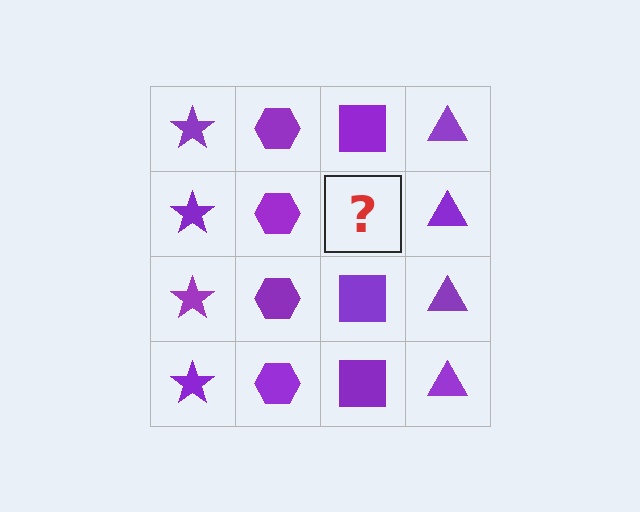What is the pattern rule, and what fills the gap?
The rule is that each column has a consistent shape. The gap should be filled with a purple square.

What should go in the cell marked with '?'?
The missing cell should contain a purple square.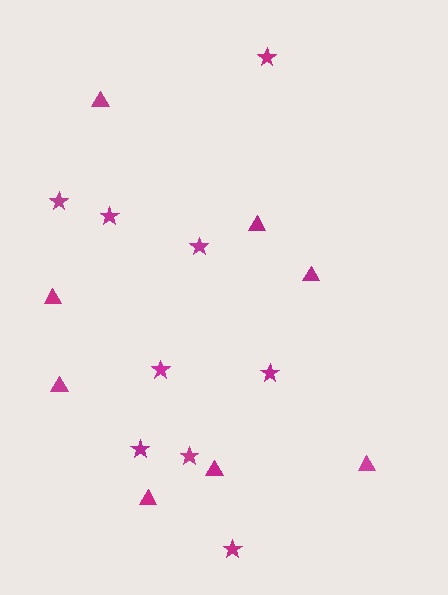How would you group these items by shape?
There are 2 groups: one group of stars (9) and one group of triangles (8).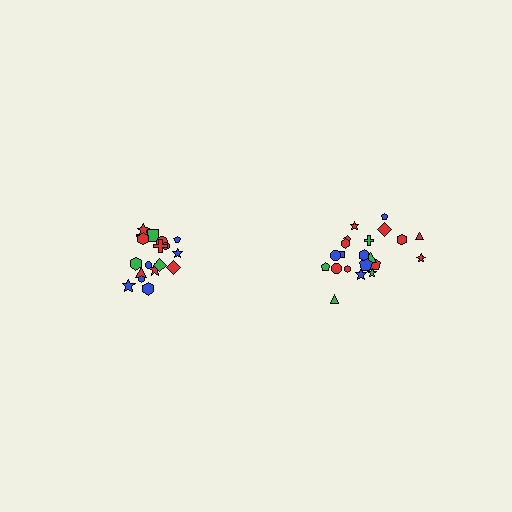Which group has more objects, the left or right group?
The right group.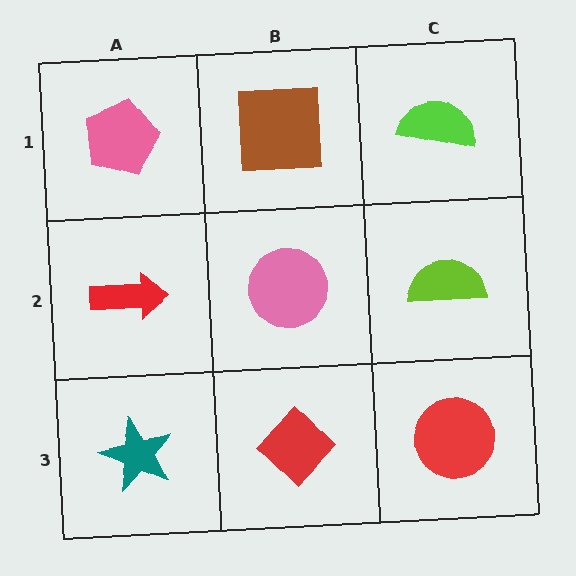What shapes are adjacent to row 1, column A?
A red arrow (row 2, column A), a brown square (row 1, column B).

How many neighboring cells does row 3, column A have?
2.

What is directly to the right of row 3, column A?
A red diamond.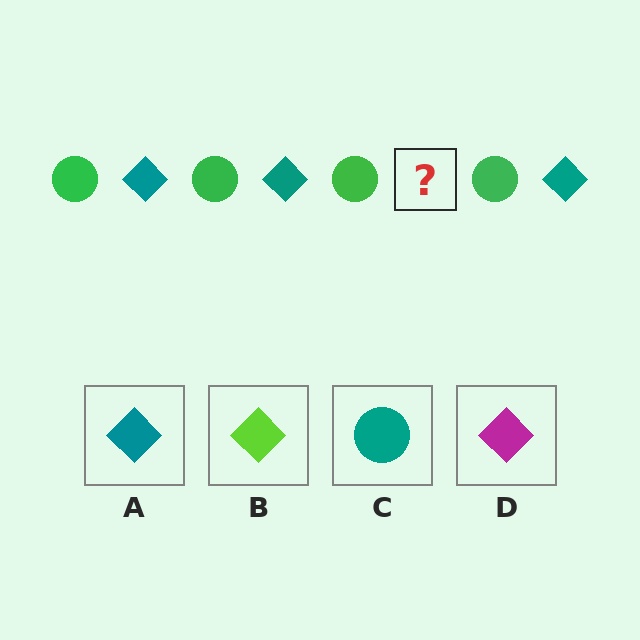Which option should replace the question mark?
Option A.